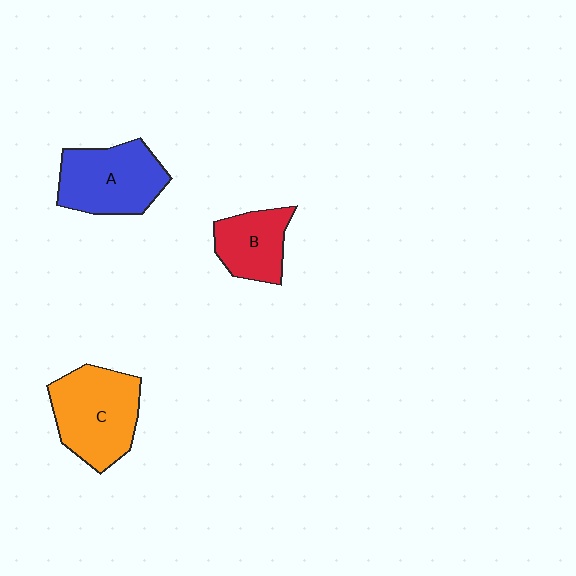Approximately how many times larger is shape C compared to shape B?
Approximately 1.6 times.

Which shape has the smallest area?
Shape B (red).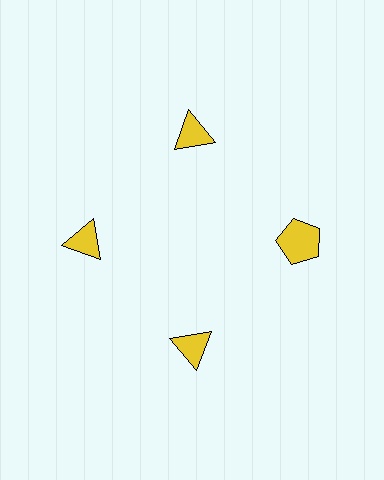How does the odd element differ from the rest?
It has a different shape: pentagon instead of triangle.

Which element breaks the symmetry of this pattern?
The yellow pentagon at roughly the 3 o'clock position breaks the symmetry. All other shapes are yellow triangles.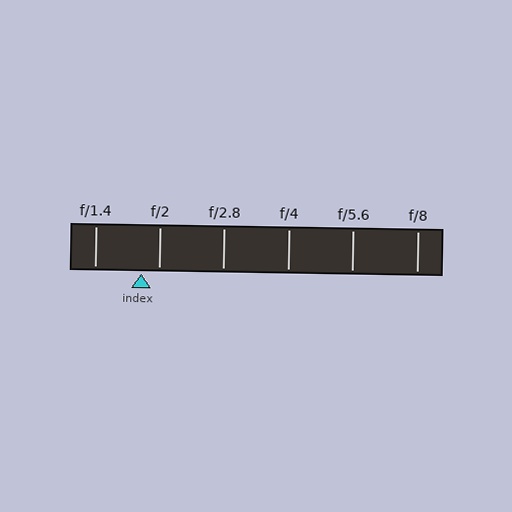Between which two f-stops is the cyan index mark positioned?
The index mark is between f/1.4 and f/2.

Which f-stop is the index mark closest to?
The index mark is closest to f/2.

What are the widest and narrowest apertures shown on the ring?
The widest aperture shown is f/1.4 and the narrowest is f/8.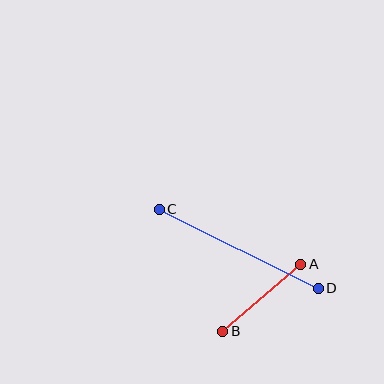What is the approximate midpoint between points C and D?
The midpoint is at approximately (239, 249) pixels.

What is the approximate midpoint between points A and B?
The midpoint is at approximately (262, 298) pixels.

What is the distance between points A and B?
The distance is approximately 103 pixels.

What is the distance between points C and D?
The distance is approximately 178 pixels.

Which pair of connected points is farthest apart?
Points C and D are farthest apart.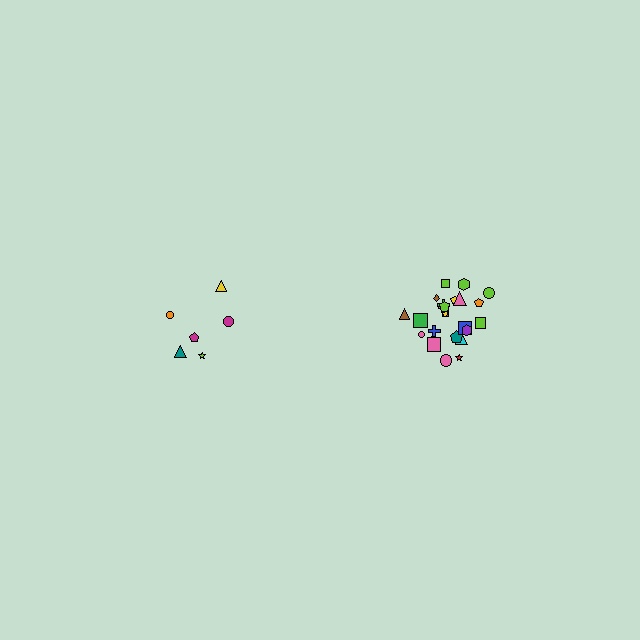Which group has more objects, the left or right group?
The right group.